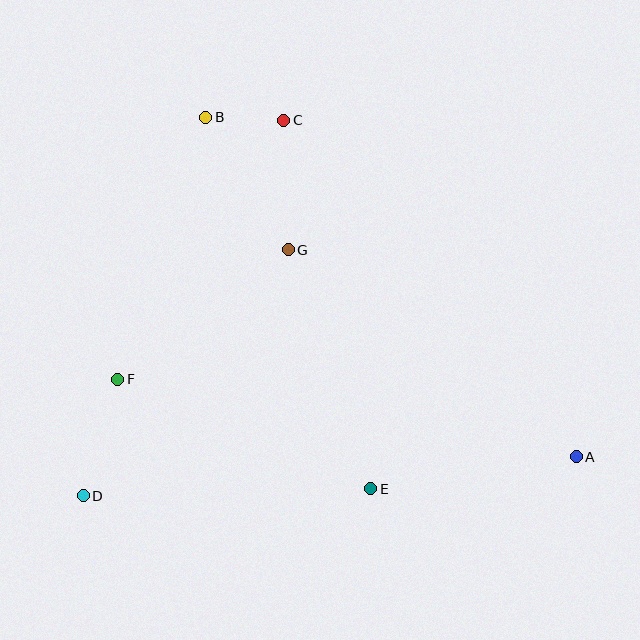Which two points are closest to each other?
Points B and C are closest to each other.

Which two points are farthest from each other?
Points A and B are farthest from each other.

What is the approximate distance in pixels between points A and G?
The distance between A and G is approximately 355 pixels.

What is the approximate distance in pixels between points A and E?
The distance between A and E is approximately 208 pixels.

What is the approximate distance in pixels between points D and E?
The distance between D and E is approximately 288 pixels.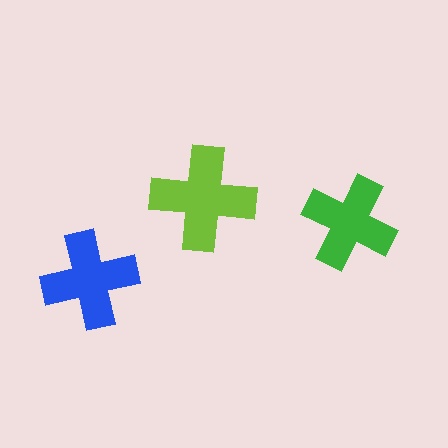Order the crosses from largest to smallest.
the lime one, the blue one, the green one.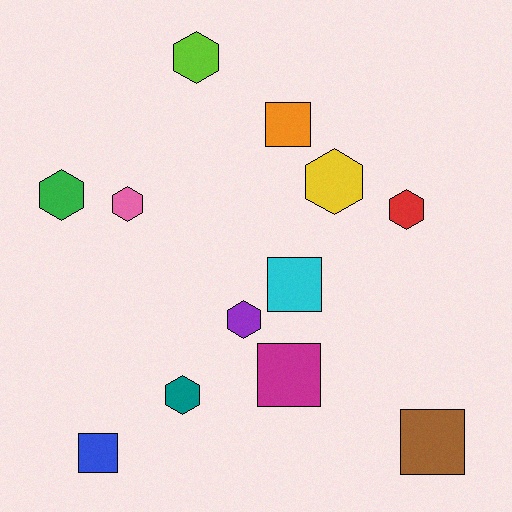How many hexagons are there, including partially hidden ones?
There are 7 hexagons.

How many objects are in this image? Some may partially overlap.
There are 12 objects.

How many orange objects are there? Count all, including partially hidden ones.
There is 1 orange object.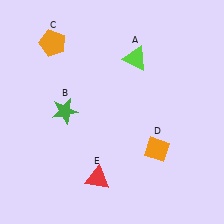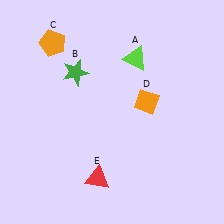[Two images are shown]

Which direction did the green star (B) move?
The green star (B) moved up.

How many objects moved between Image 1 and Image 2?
2 objects moved between the two images.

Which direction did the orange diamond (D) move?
The orange diamond (D) moved up.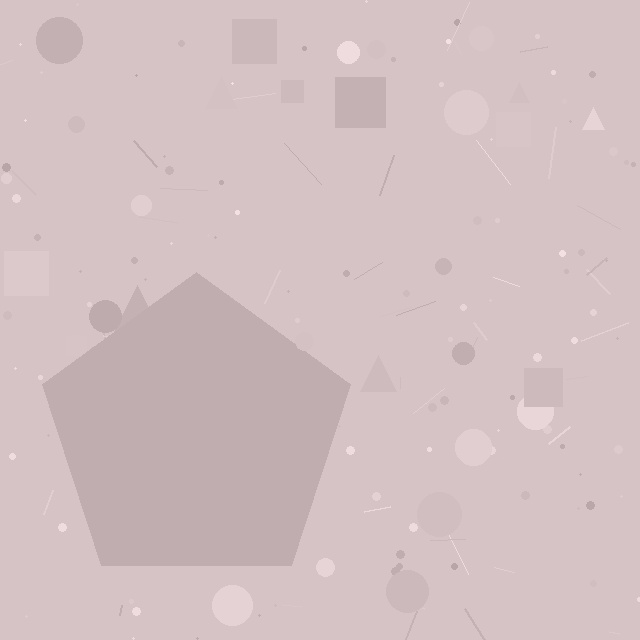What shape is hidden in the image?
A pentagon is hidden in the image.